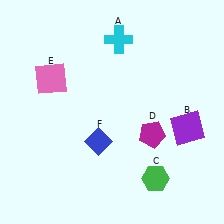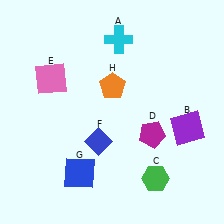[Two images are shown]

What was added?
A blue square (G), an orange pentagon (H) were added in Image 2.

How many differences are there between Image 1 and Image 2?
There are 2 differences between the two images.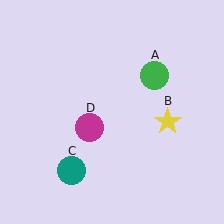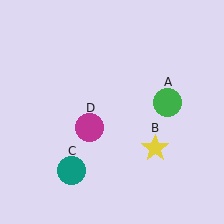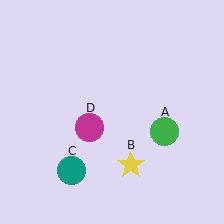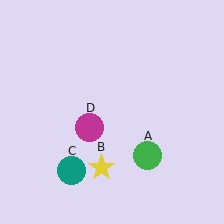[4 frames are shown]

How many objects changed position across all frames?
2 objects changed position: green circle (object A), yellow star (object B).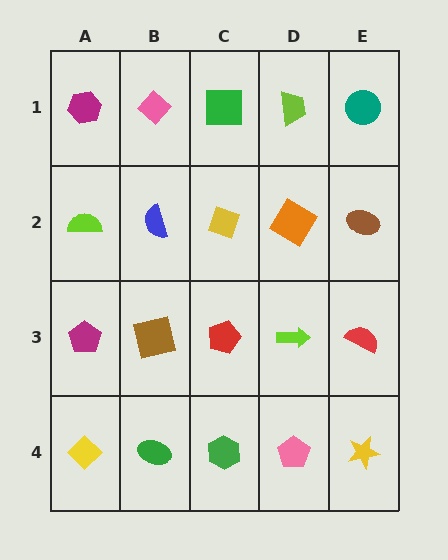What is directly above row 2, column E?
A teal circle.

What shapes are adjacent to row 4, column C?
A red pentagon (row 3, column C), a green ellipse (row 4, column B), a pink pentagon (row 4, column D).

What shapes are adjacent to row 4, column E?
A red semicircle (row 3, column E), a pink pentagon (row 4, column D).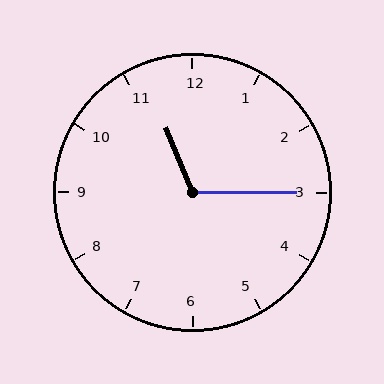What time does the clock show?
11:15.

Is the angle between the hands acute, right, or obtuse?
It is obtuse.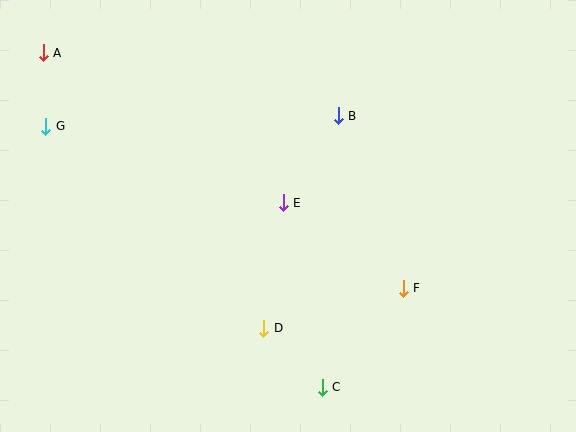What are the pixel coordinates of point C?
Point C is at (322, 387).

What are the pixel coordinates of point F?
Point F is at (403, 288).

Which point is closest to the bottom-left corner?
Point D is closest to the bottom-left corner.